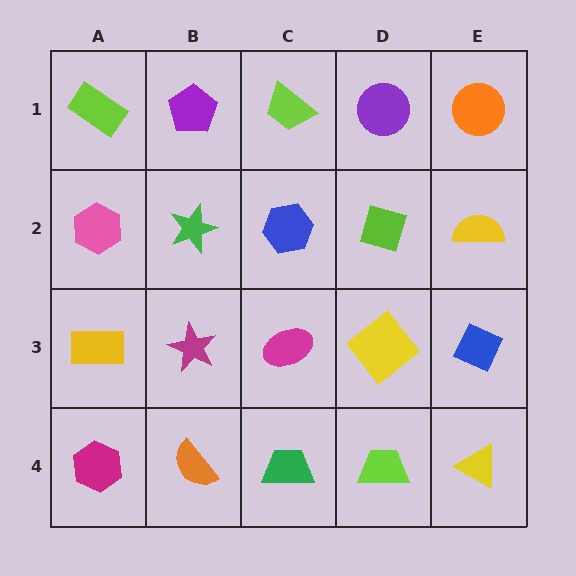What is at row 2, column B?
A green star.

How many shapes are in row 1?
5 shapes.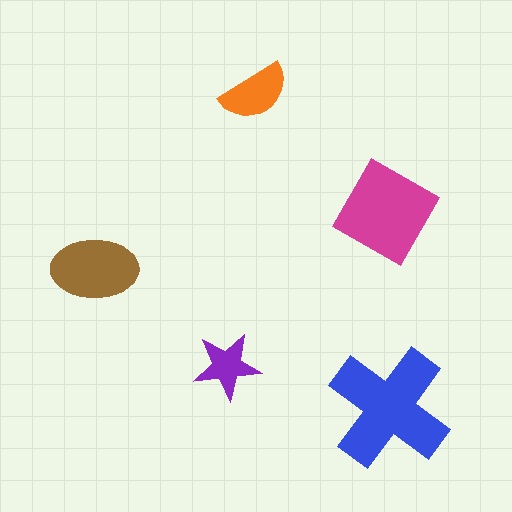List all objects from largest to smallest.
The blue cross, the magenta diamond, the brown ellipse, the orange semicircle, the purple star.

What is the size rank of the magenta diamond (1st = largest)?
2nd.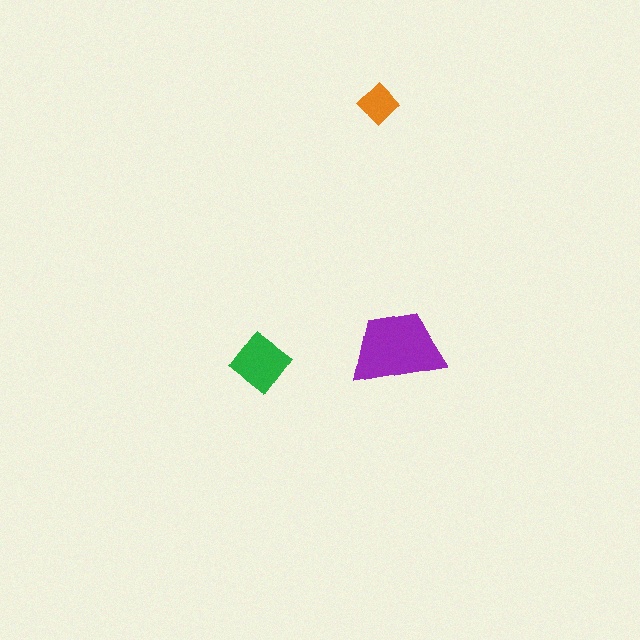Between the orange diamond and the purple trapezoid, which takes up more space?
The purple trapezoid.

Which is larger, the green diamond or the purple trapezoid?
The purple trapezoid.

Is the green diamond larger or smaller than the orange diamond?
Larger.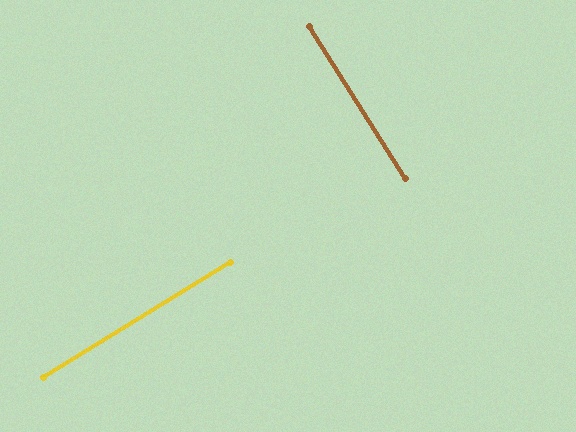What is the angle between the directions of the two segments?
Approximately 89 degrees.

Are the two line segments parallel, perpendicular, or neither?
Perpendicular — they meet at approximately 89°.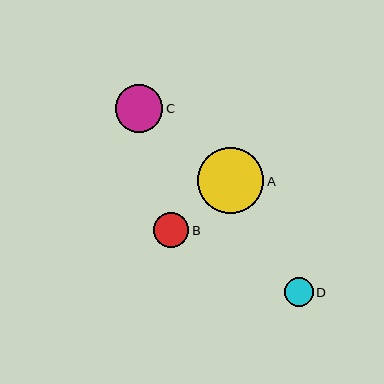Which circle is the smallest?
Circle D is the smallest with a size of approximately 29 pixels.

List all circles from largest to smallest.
From largest to smallest: A, C, B, D.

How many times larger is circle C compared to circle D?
Circle C is approximately 1.7 times the size of circle D.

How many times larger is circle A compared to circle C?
Circle A is approximately 1.4 times the size of circle C.